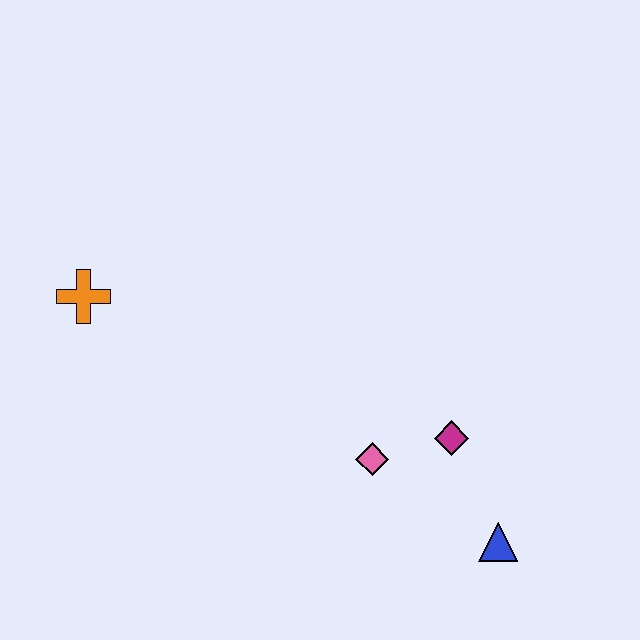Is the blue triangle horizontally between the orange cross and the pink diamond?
No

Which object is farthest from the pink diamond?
The orange cross is farthest from the pink diamond.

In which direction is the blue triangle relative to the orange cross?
The blue triangle is to the right of the orange cross.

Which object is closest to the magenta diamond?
The pink diamond is closest to the magenta diamond.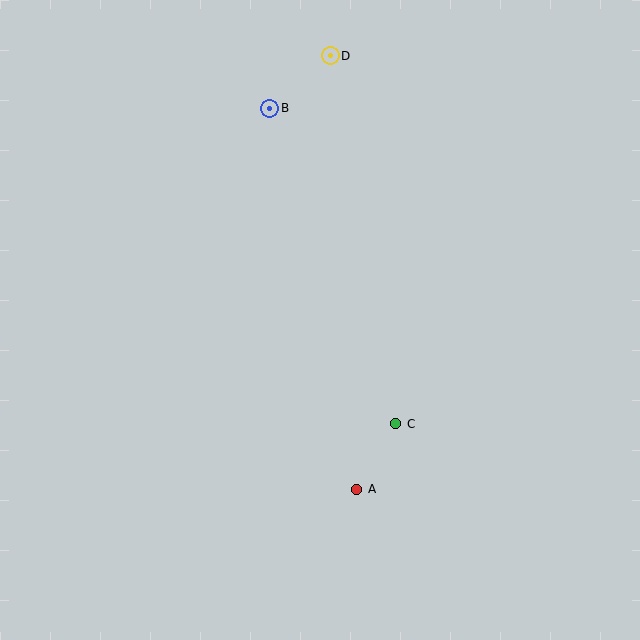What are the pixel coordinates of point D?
Point D is at (330, 56).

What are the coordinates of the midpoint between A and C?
The midpoint between A and C is at (376, 456).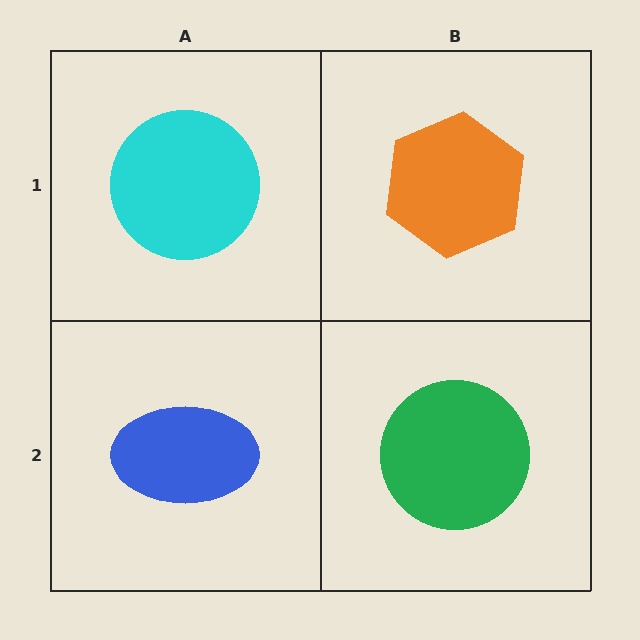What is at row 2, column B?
A green circle.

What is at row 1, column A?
A cyan circle.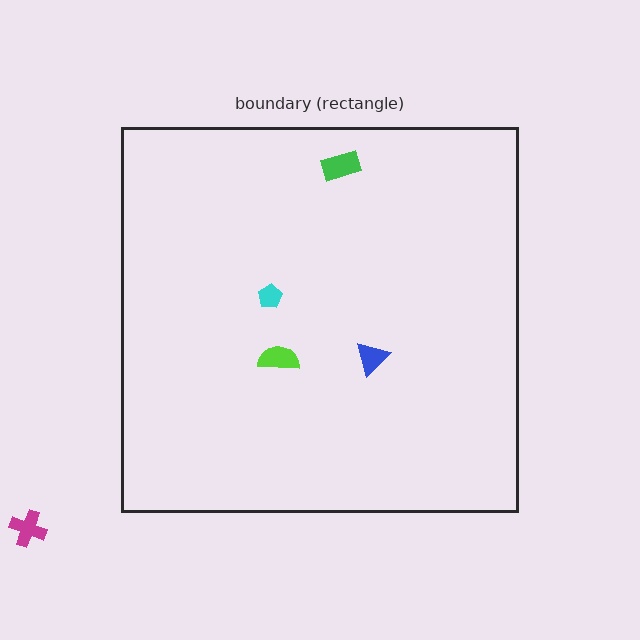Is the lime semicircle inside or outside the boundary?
Inside.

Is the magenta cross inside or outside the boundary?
Outside.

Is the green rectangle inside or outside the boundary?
Inside.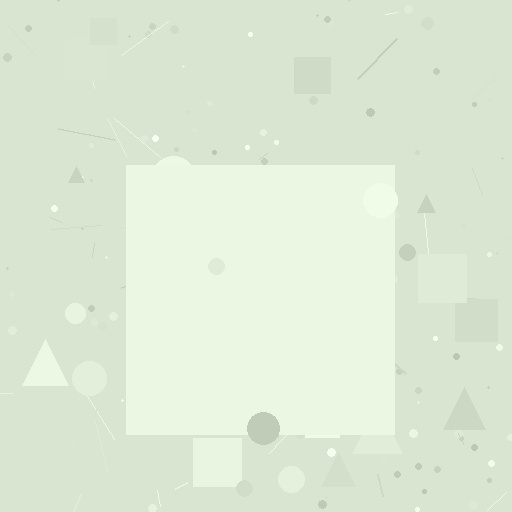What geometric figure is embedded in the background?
A square is embedded in the background.